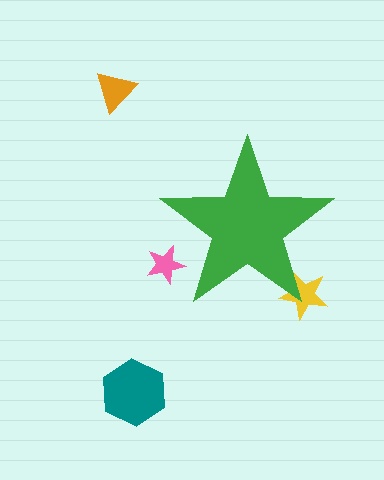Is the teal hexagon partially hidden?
No, the teal hexagon is fully visible.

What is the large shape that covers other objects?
A green star.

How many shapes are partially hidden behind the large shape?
2 shapes are partially hidden.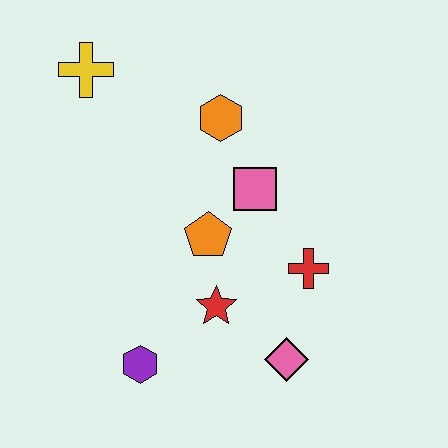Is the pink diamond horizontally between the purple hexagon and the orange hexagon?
No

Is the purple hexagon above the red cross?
No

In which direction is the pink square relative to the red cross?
The pink square is above the red cross.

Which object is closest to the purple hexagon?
The red star is closest to the purple hexagon.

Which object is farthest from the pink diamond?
The yellow cross is farthest from the pink diamond.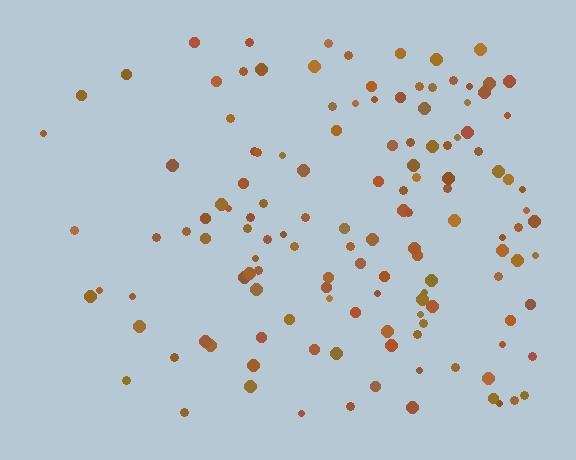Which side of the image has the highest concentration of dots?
The right.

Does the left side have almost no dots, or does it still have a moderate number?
Still a moderate number, just noticeably fewer than the right.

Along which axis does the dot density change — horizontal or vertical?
Horizontal.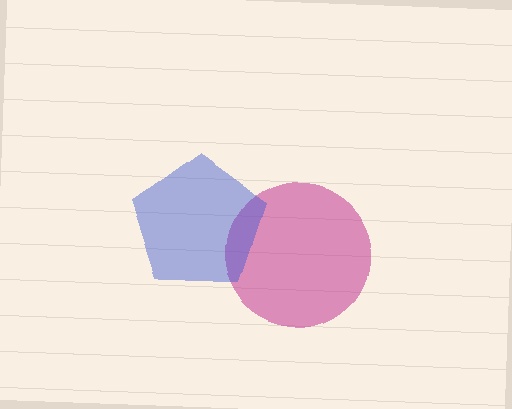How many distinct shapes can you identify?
There are 2 distinct shapes: a magenta circle, a blue pentagon.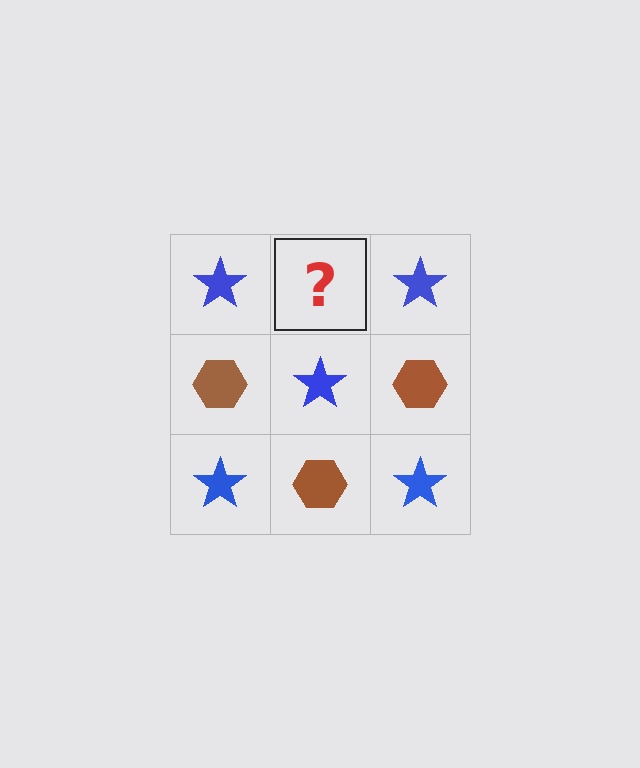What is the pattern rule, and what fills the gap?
The rule is that it alternates blue star and brown hexagon in a checkerboard pattern. The gap should be filled with a brown hexagon.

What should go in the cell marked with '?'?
The missing cell should contain a brown hexagon.